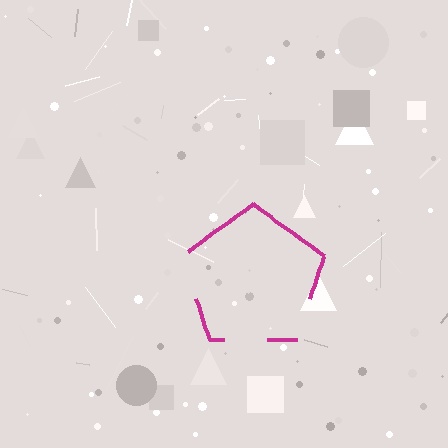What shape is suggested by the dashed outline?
The dashed outline suggests a pentagon.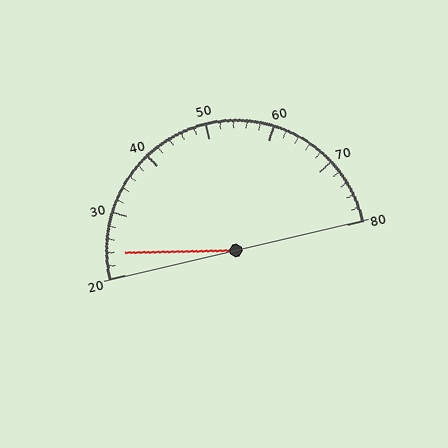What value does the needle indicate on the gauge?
The needle indicates approximately 24.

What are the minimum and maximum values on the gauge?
The gauge ranges from 20 to 80.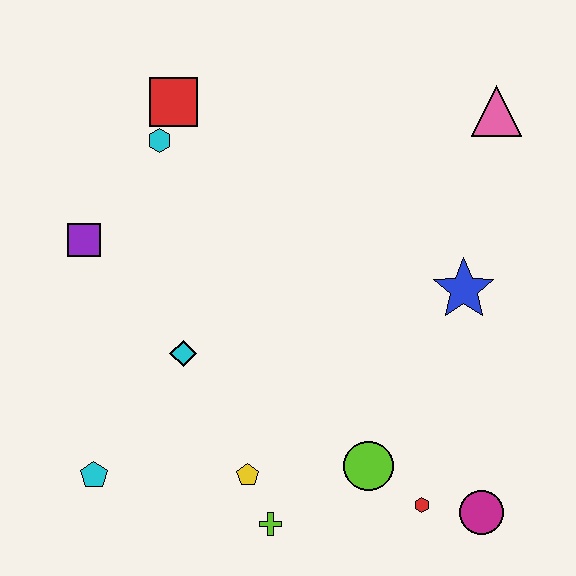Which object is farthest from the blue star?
The cyan pentagon is farthest from the blue star.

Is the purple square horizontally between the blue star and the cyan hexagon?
No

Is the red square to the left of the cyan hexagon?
No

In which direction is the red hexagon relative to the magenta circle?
The red hexagon is to the left of the magenta circle.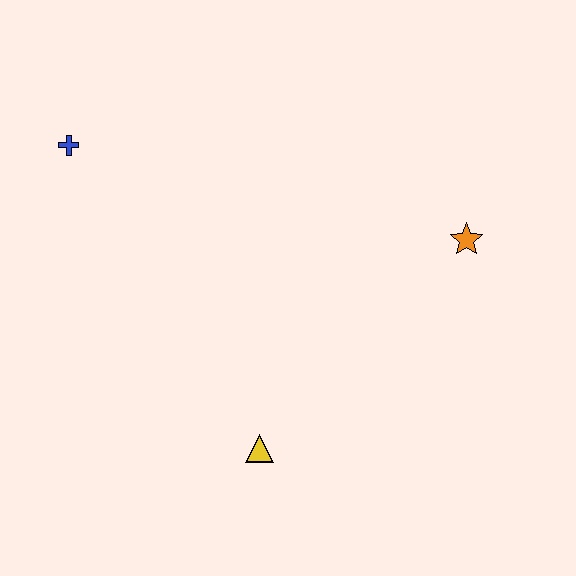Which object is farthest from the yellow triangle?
The blue cross is farthest from the yellow triangle.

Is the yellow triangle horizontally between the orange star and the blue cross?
Yes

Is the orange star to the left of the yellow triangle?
No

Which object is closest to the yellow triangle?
The orange star is closest to the yellow triangle.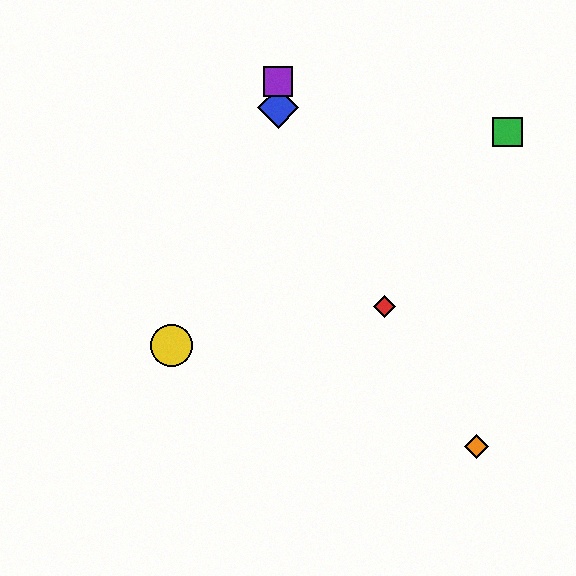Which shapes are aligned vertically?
The blue diamond, the purple square are aligned vertically.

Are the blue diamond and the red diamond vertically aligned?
No, the blue diamond is at x≈278 and the red diamond is at x≈384.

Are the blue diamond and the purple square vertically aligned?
Yes, both are at x≈278.